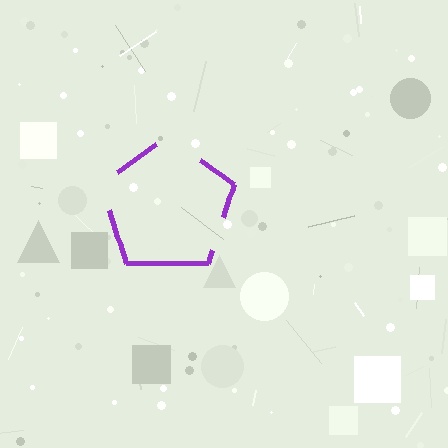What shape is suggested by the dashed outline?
The dashed outline suggests a pentagon.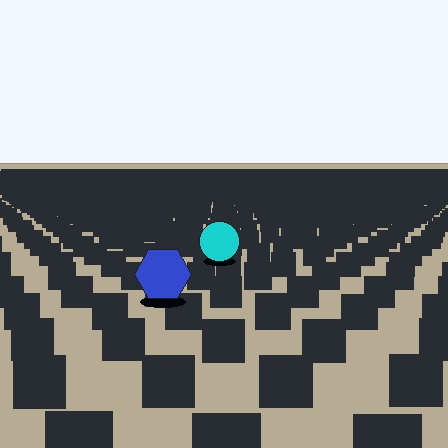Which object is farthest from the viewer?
The cyan circle is farthest from the viewer. It appears smaller and the ground texture around it is denser.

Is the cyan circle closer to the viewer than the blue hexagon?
No. The blue hexagon is closer — you can tell from the texture gradient: the ground texture is coarser near it.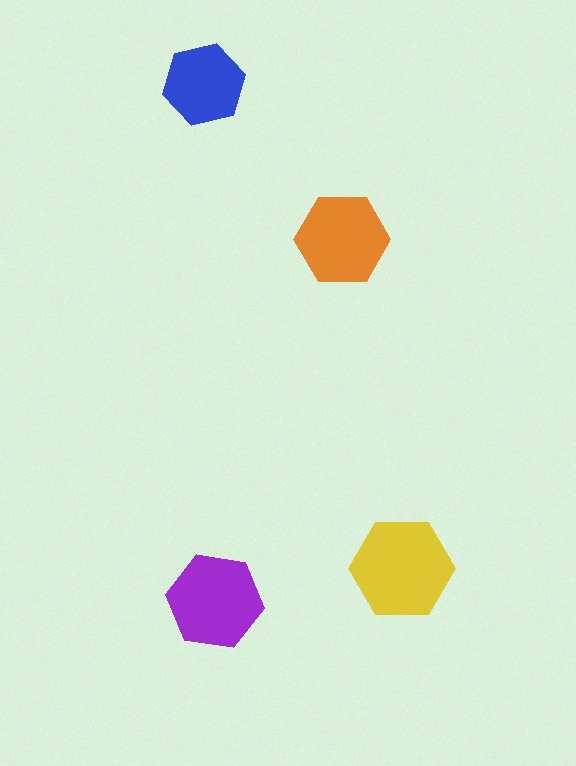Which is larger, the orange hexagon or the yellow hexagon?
The yellow one.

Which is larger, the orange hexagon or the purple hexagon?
The purple one.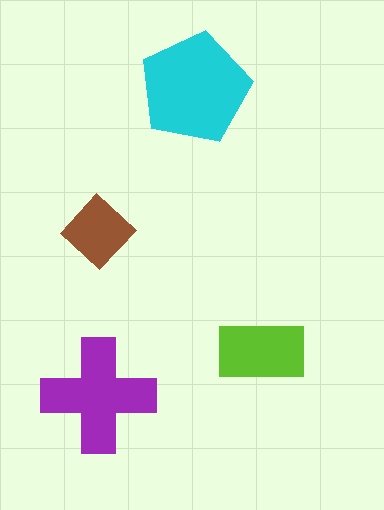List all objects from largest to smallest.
The cyan pentagon, the purple cross, the lime rectangle, the brown diamond.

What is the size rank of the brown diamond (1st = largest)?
4th.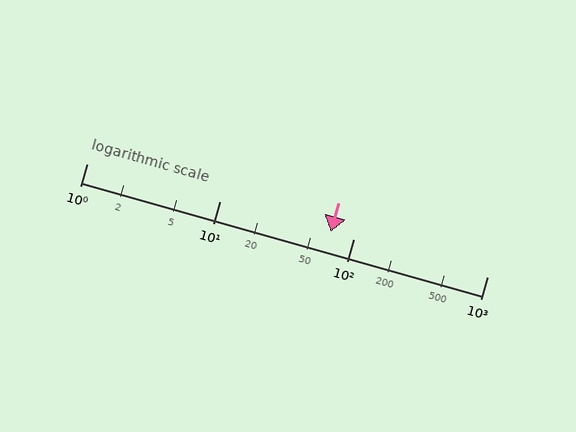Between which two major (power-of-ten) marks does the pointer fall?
The pointer is between 10 and 100.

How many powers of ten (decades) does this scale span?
The scale spans 3 decades, from 1 to 1000.